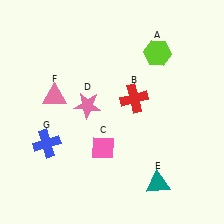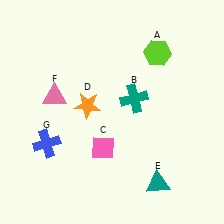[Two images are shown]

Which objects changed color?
B changed from red to teal. D changed from pink to orange.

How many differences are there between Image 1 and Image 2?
There are 2 differences between the two images.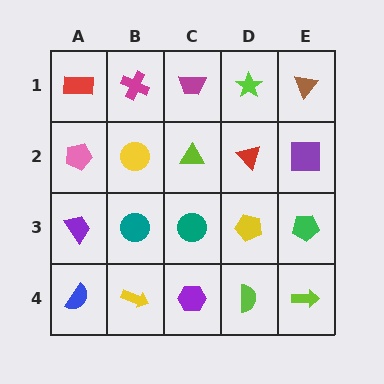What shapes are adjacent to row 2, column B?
A magenta cross (row 1, column B), a teal circle (row 3, column B), a pink pentagon (row 2, column A), a lime triangle (row 2, column C).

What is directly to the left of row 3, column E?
A yellow pentagon.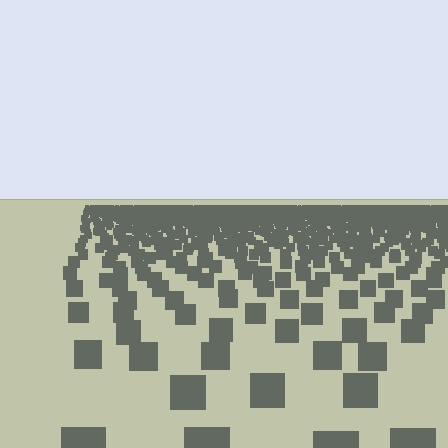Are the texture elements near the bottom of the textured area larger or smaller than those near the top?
Larger. Near the bottom, elements are closer to the viewer and appear at a bigger on-screen size.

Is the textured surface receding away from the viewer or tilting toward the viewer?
The surface is receding away from the viewer. Texture elements get smaller and denser toward the top.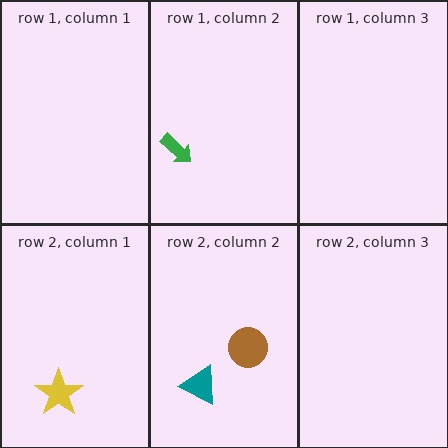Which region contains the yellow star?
The row 2, column 1 region.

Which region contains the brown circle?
The row 2, column 2 region.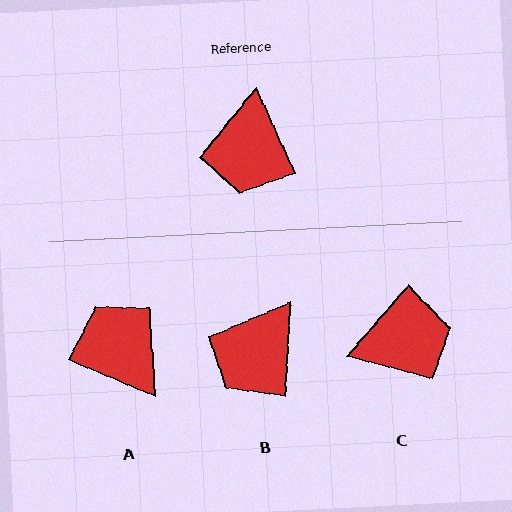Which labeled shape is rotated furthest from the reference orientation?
A, about 137 degrees away.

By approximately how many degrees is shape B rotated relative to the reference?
Approximately 28 degrees clockwise.